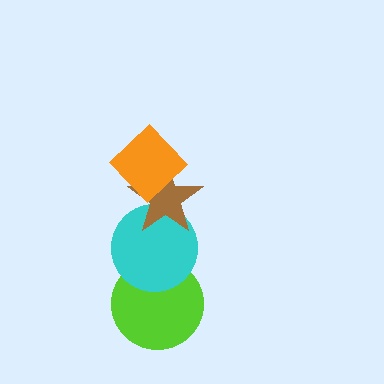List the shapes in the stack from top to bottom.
From top to bottom: the orange diamond, the brown star, the cyan circle, the lime circle.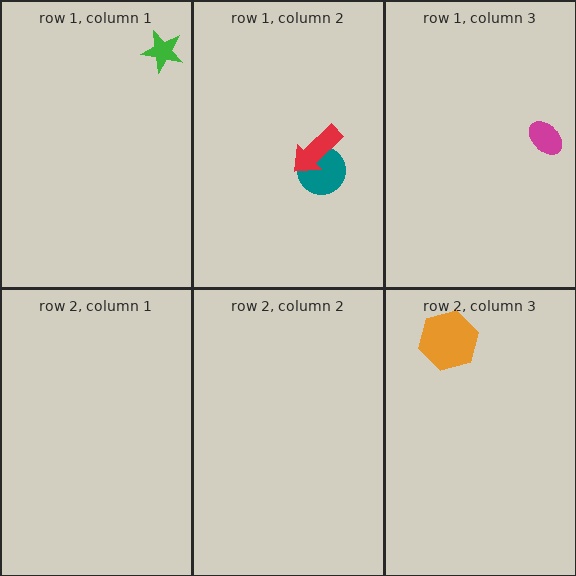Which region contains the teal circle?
The row 1, column 2 region.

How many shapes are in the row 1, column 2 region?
2.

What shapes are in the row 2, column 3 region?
The orange hexagon.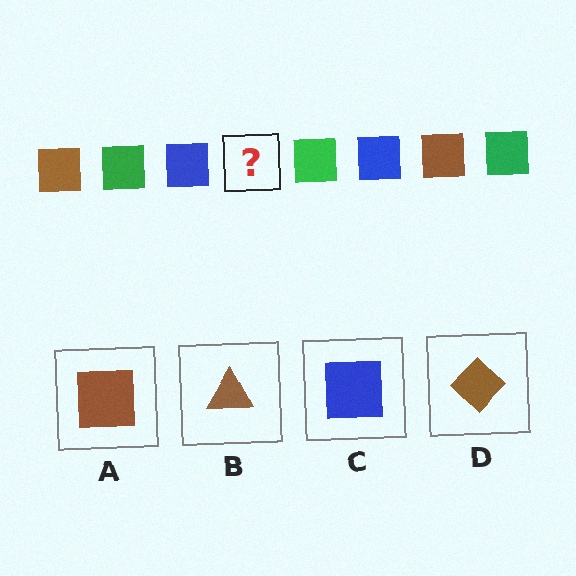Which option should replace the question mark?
Option A.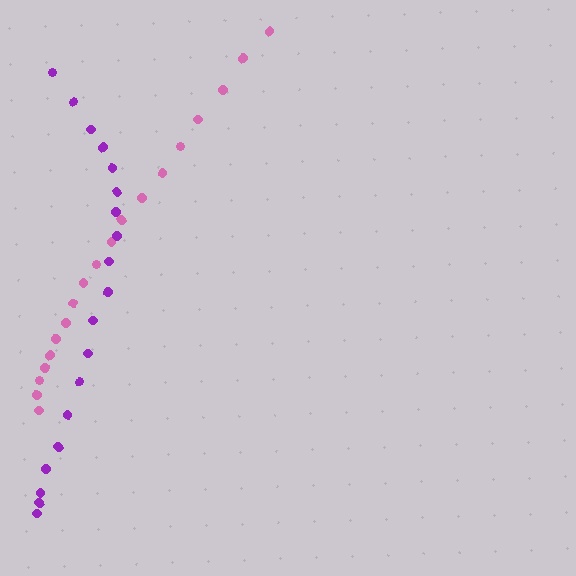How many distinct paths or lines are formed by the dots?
There are 2 distinct paths.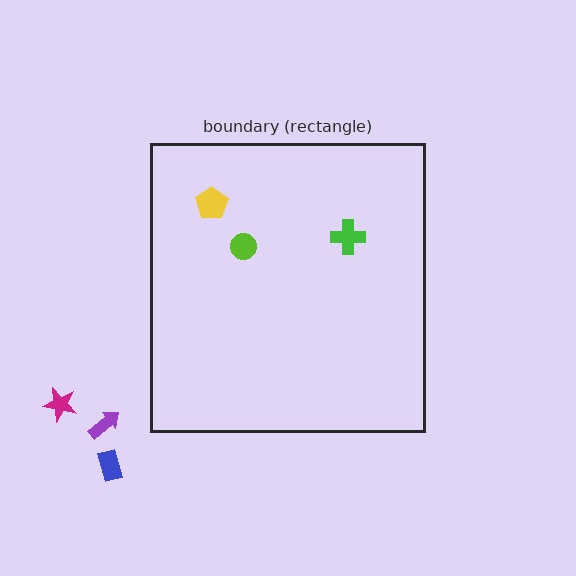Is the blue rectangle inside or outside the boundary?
Outside.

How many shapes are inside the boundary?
3 inside, 3 outside.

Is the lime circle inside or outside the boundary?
Inside.